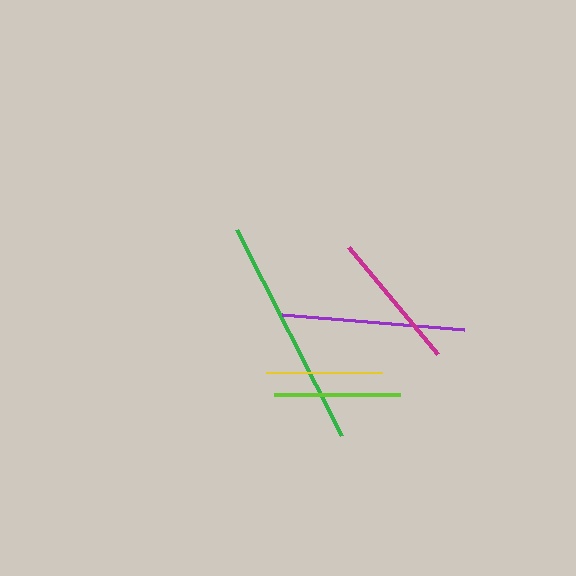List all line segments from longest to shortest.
From longest to shortest: green, purple, magenta, lime, yellow.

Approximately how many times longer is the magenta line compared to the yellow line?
The magenta line is approximately 1.2 times the length of the yellow line.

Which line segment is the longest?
The green line is the longest at approximately 231 pixels.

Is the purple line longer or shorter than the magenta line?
The purple line is longer than the magenta line.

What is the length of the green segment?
The green segment is approximately 231 pixels long.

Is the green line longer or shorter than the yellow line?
The green line is longer than the yellow line.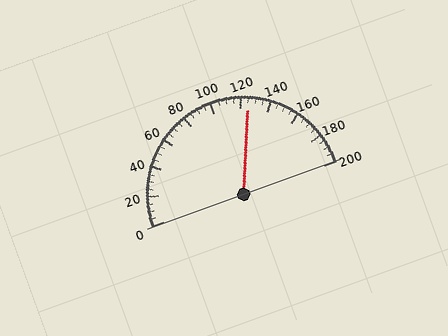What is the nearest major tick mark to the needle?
The nearest major tick mark is 120.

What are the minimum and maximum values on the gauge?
The gauge ranges from 0 to 200.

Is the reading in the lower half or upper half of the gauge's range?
The reading is in the upper half of the range (0 to 200).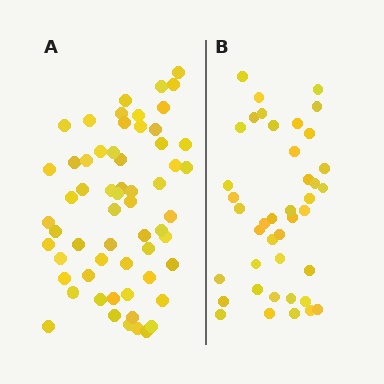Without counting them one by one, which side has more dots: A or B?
Region A (the left region) has more dots.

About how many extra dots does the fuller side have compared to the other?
Region A has approximately 20 more dots than region B.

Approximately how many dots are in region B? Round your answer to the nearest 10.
About 40 dots. (The exact count is 41, which rounds to 40.)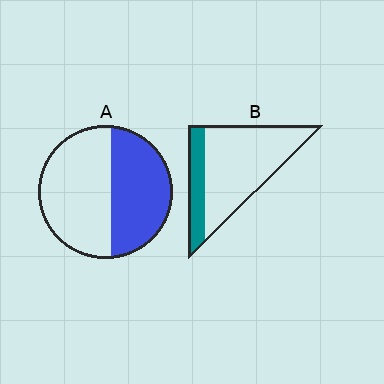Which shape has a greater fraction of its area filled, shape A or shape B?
Shape A.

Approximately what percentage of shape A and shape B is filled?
A is approximately 45% and B is approximately 25%.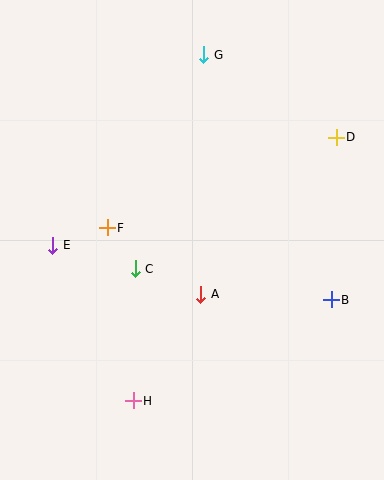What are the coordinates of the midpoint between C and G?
The midpoint between C and G is at (170, 162).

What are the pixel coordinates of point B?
Point B is at (331, 300).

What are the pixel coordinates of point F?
Point F is at (107, 228).